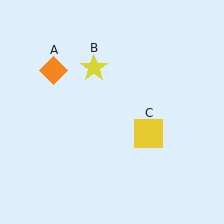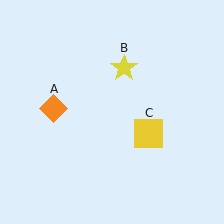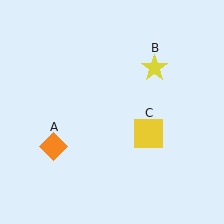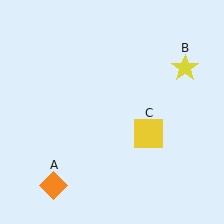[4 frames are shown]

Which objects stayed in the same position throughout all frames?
Yellow square (object C) remained stationary.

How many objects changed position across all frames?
2 objects changed position: orange diamond (object A), yellow star (object B).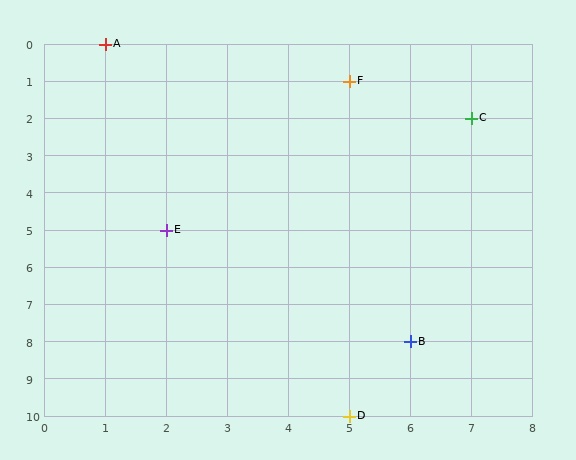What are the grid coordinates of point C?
Point C is at grid coordinates (7, 2).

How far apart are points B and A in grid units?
Points B and A are 5 columns and 8 rows apart (about 9.4 grid units diagonally).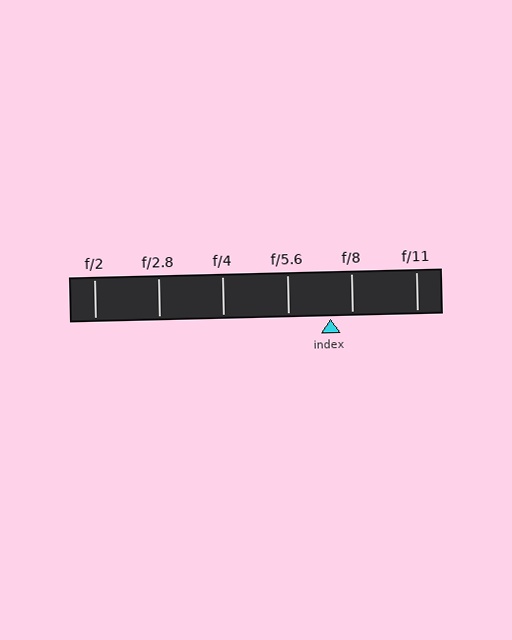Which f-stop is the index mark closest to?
The index mark is closest to f/8.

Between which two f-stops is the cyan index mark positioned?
The index mark is between f/5.6 and f/8.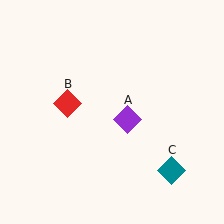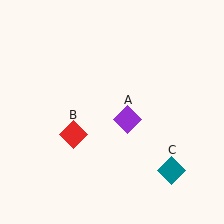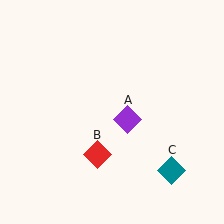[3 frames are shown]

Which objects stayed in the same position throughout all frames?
Purple diamond (object A) and teal diamond (object C) remained stationary.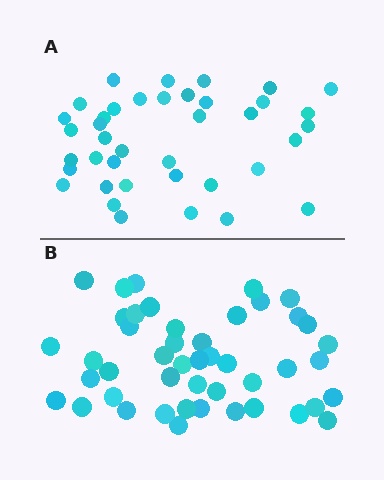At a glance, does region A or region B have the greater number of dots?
Region B (the bottom region) has more dots.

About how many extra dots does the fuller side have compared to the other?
Region B has roughly 8 or so more dots than region A.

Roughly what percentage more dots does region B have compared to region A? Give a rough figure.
About 20% more.